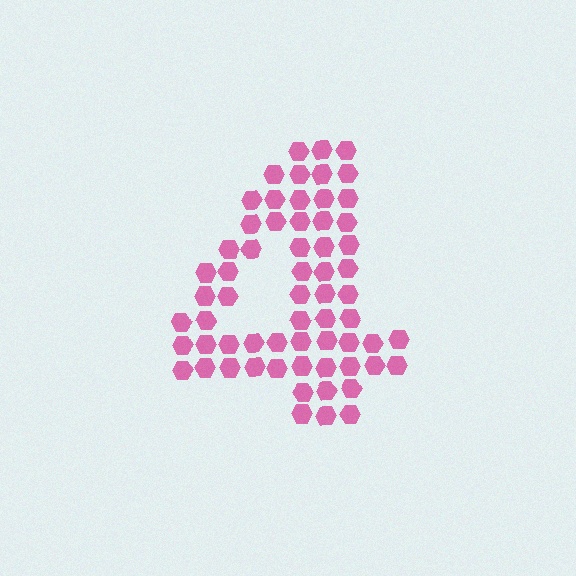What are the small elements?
The small elements are hexagons.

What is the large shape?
The large shape is the digit 4.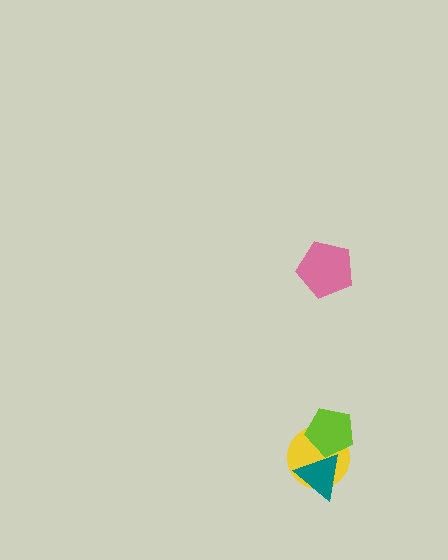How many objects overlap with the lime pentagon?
2 objects overlap with the lime pentagon.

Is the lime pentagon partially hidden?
No, no other shape covers it.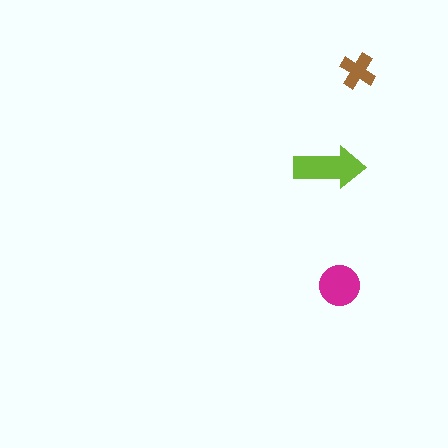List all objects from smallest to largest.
The brown cross, the magenta circle, the lime arrow.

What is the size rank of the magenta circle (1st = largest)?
2nd.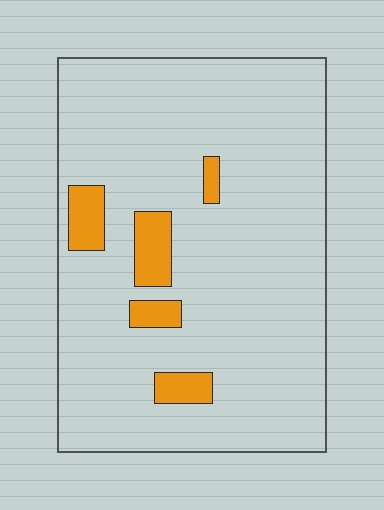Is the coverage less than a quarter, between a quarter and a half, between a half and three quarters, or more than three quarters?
Less than a quarter.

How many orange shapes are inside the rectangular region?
5.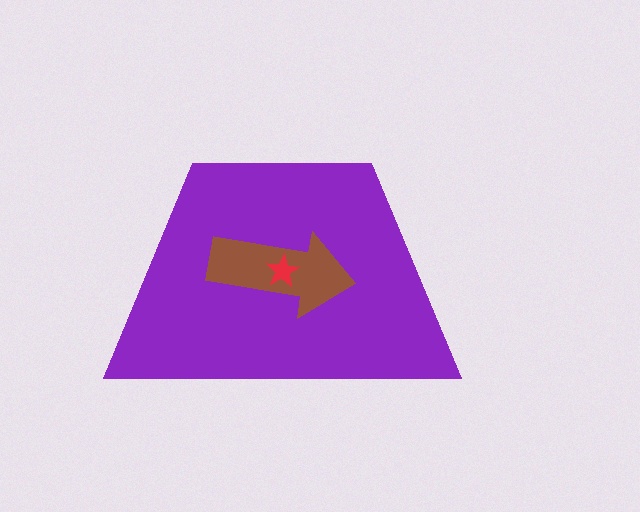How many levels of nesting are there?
3.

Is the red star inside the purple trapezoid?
Yes.